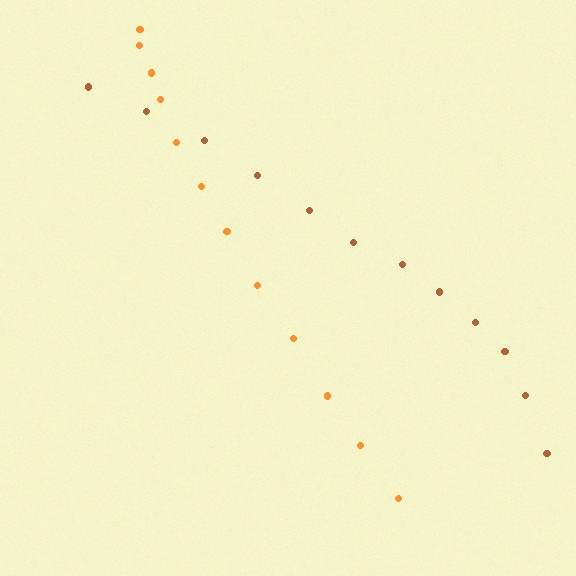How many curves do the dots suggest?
There are 2 distinct paths.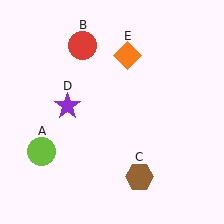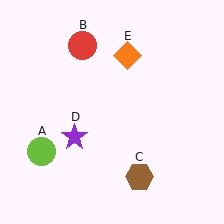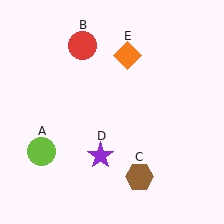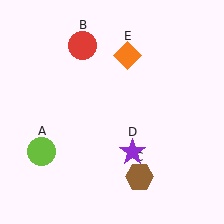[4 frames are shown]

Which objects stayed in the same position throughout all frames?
Lime circle (object A) and red circle (object B) and brown hexagon (object C) and orange diamond (object E) remained stationary.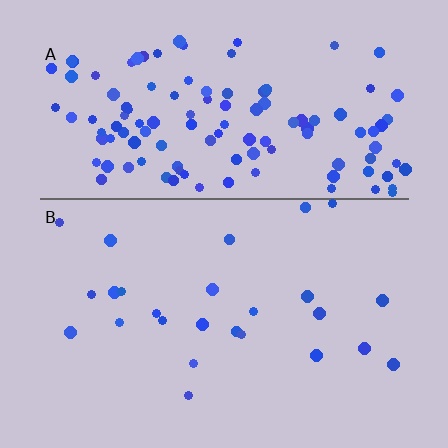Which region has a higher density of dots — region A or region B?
A (the top).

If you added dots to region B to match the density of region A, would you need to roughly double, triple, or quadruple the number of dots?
Approximately quadruple.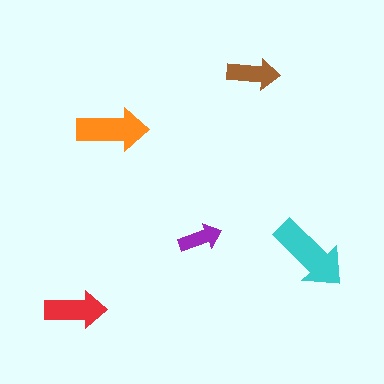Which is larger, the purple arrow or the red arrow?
The red one.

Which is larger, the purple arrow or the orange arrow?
The orange one.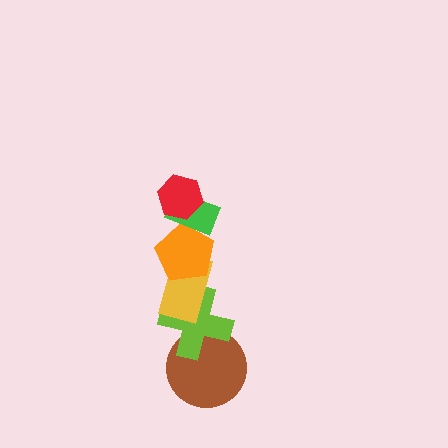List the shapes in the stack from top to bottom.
From top to bottom: the red hexagon, the green rectangle, the orange pentagon, the yellow rectangle, the lime cross, the brown circle.